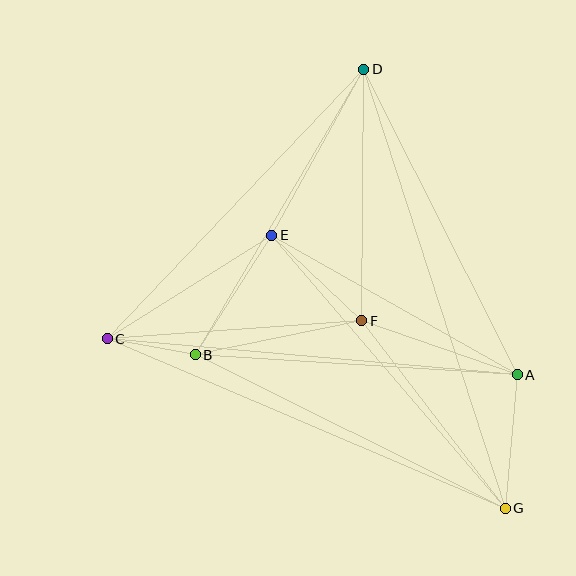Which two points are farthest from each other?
Points D and G are farthest from each other.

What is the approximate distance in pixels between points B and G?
The distance between B and G is approximately 346 pixels.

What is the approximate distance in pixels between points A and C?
The distance between A and C is approximately 411 pixels.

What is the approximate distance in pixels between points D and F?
The distance between D and F is approximately 252 pixels.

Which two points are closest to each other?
Points B and C are closest to each other.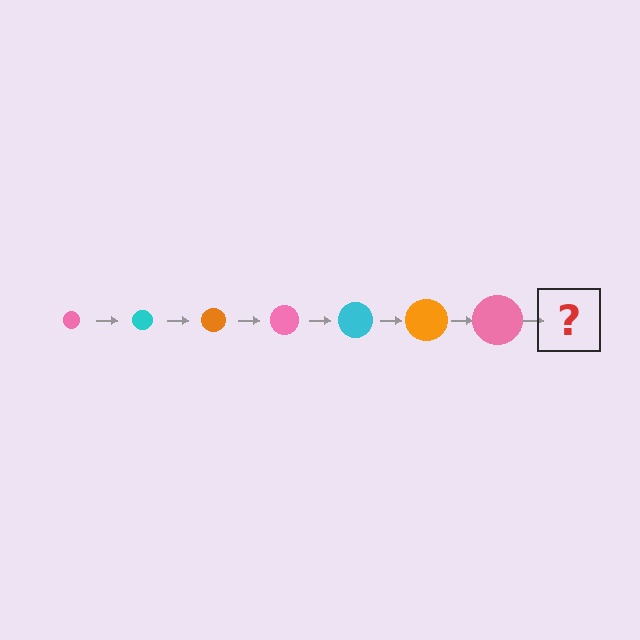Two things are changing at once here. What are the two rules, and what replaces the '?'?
The two rules are that the circle grows larger each step and the color cycles through pink, cyan, and orange. The '?' should be a cyan circle, larger than the previous one.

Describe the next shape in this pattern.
It should be a cyan circle, larger than the previous one.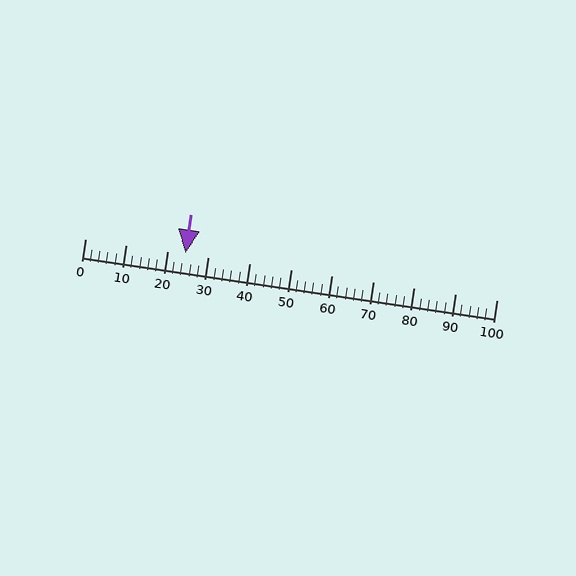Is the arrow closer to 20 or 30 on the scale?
The arrow is closer to 20.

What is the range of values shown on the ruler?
The ruler shows values from 0 to 100.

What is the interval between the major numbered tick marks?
The major tick marks are spaced 10 units apart.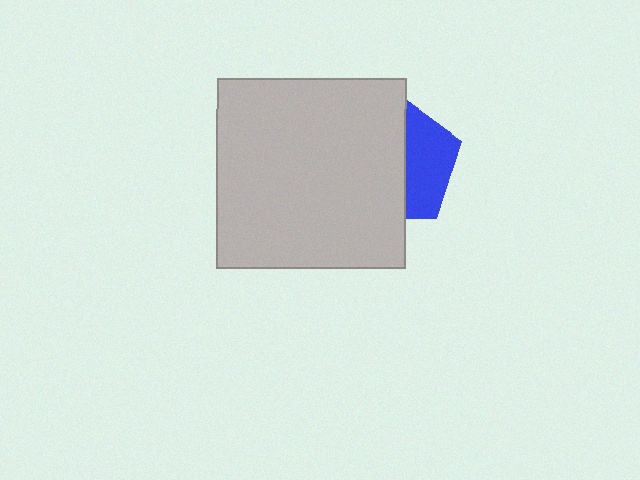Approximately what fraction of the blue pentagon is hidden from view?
Roughly 61% of the blue pentagon is hidden behind the light gray square.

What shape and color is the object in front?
The object in front is a light gray square.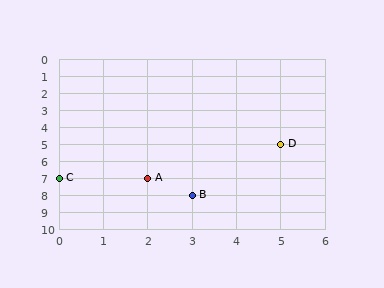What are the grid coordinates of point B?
Point B is at grid coordinates (3, 8).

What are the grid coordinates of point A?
Point A is at grid coordinates (2, 7).